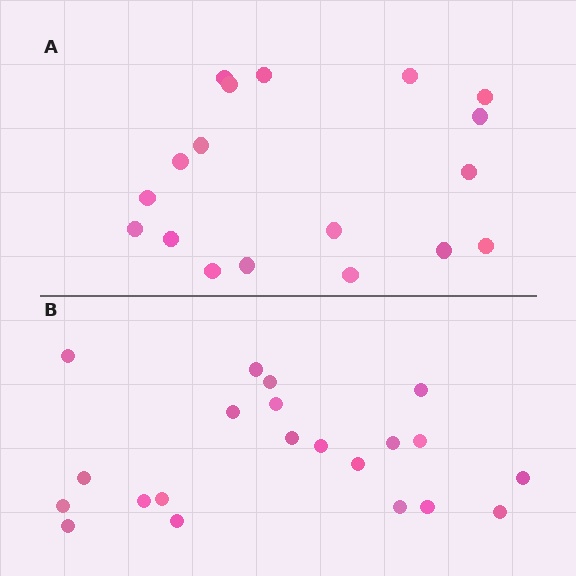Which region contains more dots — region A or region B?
Region B (the bottom region) has more dots.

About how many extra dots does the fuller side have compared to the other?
Region B has just a few more — roughly 2 or 3 more dots than region A.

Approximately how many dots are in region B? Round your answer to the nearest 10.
About 20 dots. (The exact count is 21, which rounds to 20.)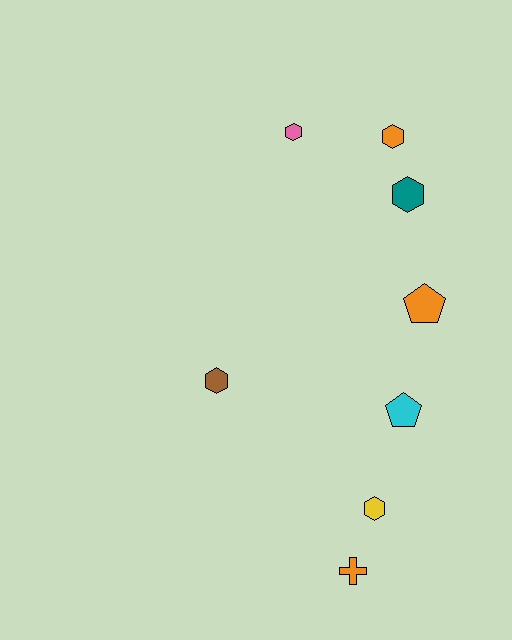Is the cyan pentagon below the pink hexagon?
Yes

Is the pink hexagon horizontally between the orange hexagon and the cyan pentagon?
No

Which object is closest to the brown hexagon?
The cyan pentagon is closest to the brown hexagon.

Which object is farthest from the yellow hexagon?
The pink hexagon is farthest from the yellow hexagon.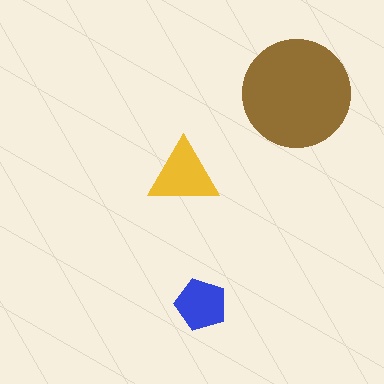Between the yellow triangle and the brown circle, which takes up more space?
The brown circle.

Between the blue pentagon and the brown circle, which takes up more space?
The brown circle.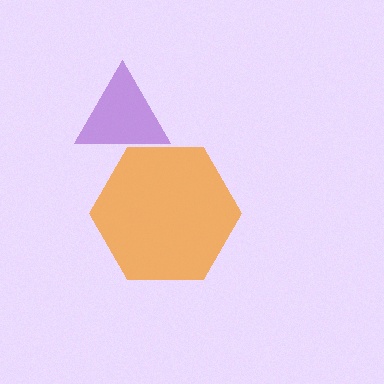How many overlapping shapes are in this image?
There are 2 overlapping shapes in the image.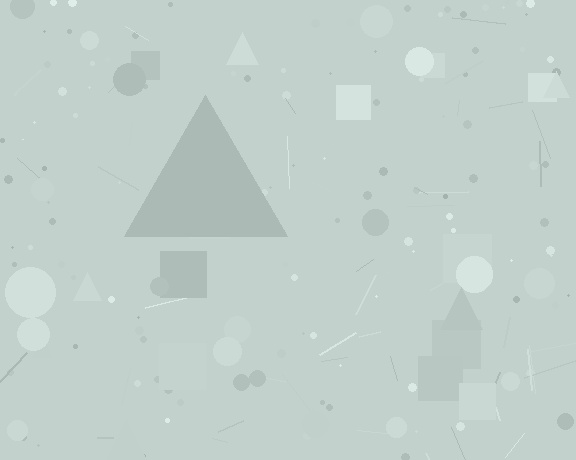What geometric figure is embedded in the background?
A triangle is embedded in the background.